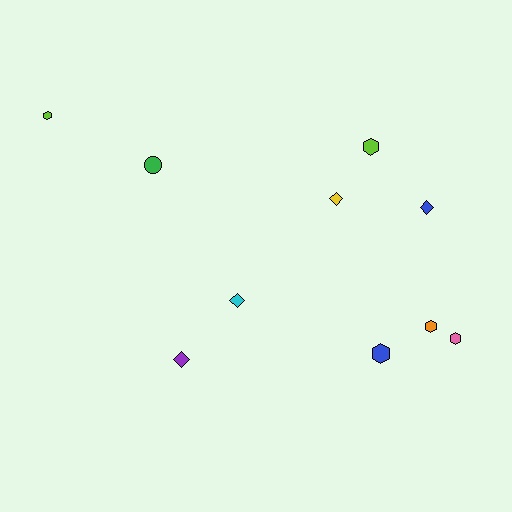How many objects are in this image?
There are 10 objects.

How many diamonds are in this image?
There are 4 diamonds.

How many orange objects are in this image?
There is 1 orange object.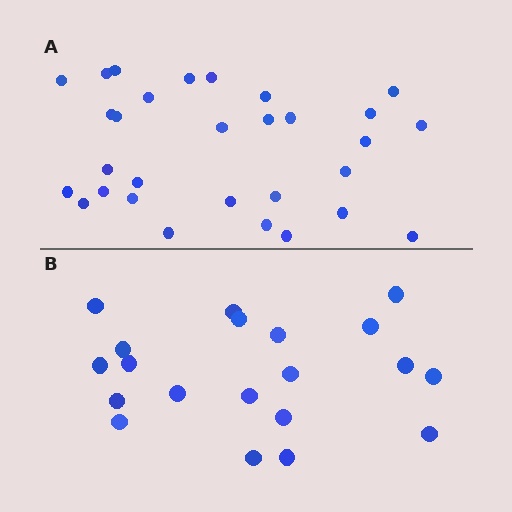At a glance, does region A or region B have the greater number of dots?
Region A (the top region) has more dots.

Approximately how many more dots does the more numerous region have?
Region A has roughly 10 or so more dots than region B.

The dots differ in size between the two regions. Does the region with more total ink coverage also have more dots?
No. Region B has more total ink coverage because its dots are larger, but region A actually contains more individual dots. Total area can be misleading — the number of items is what matters here.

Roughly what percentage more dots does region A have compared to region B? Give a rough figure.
About 50% more.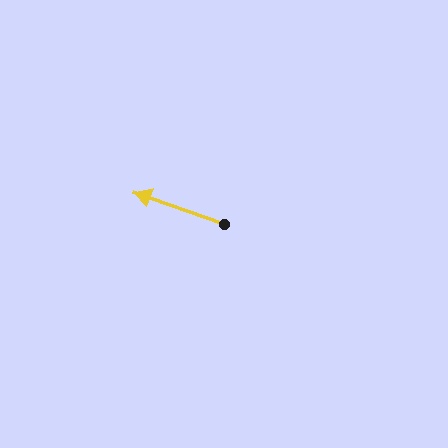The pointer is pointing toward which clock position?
Roughly 10 o'clock.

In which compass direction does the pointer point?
West.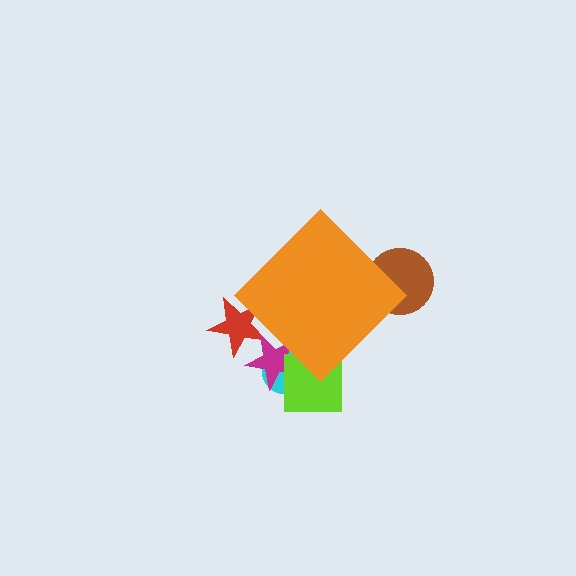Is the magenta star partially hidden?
Yes, the magenta star is partially hidden behind the orange diamond.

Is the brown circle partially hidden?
Yes, the brown circle is partially hidden behind the orange diamond.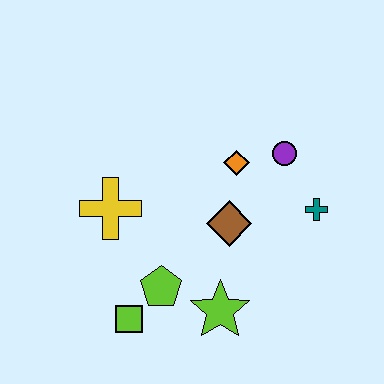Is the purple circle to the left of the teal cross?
Yes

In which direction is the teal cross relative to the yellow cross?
The teal cross is to the right of the yellow cross.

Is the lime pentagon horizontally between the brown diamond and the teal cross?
No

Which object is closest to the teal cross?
The purple circle is closest to the teal cross.